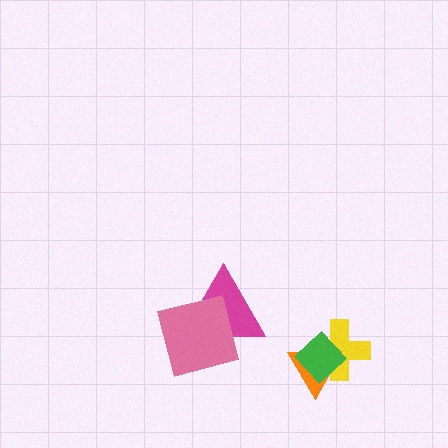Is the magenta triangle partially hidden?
Yes, it is partially covered by another shape.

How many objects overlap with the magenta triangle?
1 object overlaps with the magenta triangle.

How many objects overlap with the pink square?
1 object overlaps with the pink square.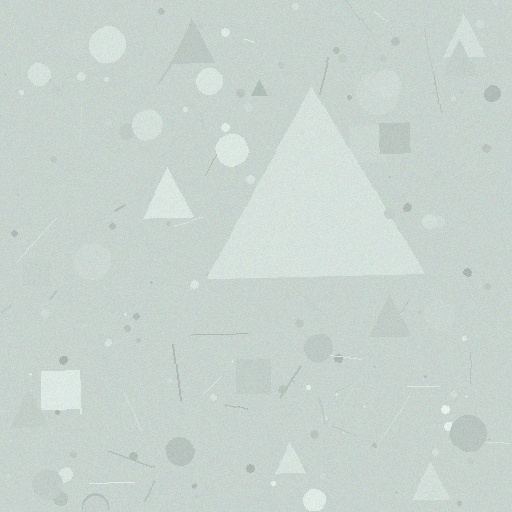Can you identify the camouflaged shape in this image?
The camouflaged shape is a triangle.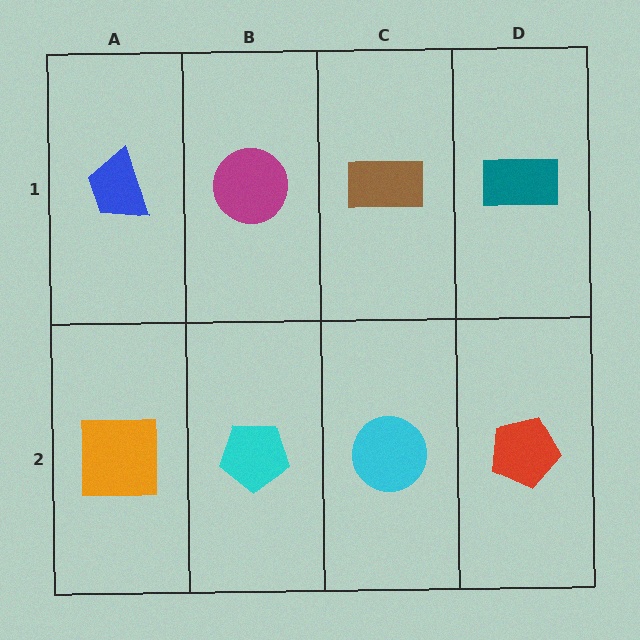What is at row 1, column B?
A magenta circle.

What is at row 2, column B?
A cyan pentagon.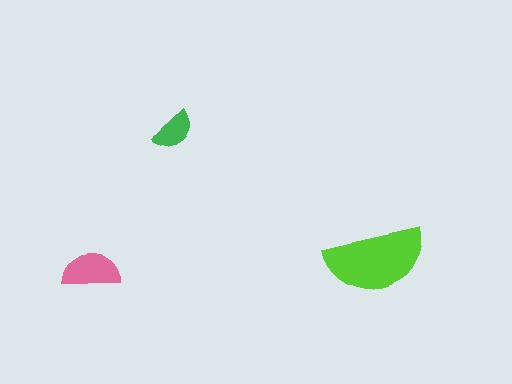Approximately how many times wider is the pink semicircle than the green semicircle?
About 1.5 times wider.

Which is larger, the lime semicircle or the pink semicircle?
The lime one.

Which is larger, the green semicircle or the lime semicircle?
The lime one.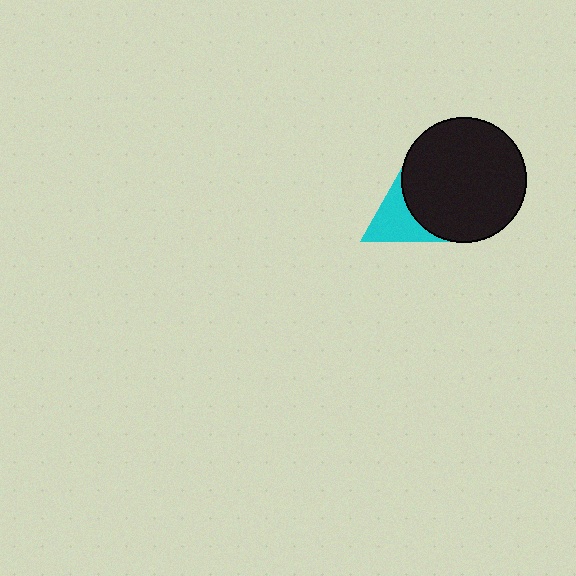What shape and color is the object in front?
The object in front is a black circle.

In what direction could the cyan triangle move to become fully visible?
The cyan triangle could move left. That would shift it out from behind the black circle entirely.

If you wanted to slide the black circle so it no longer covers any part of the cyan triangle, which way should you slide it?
Slide it right — that is the most direct way to separate the two shapes.